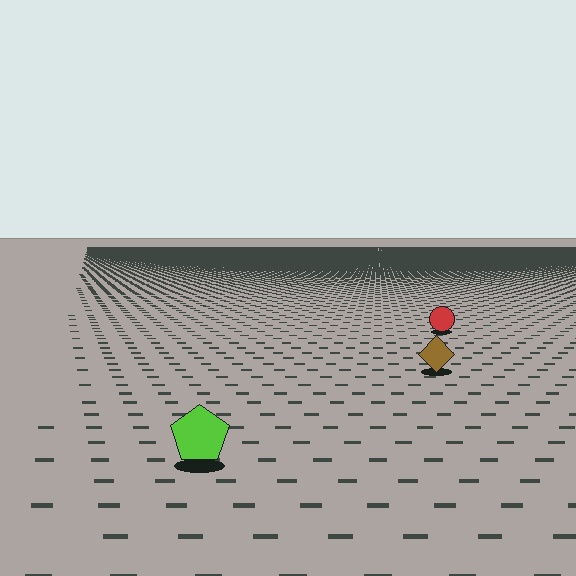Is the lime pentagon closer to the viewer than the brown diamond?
Yes. The lime pentagon is closer — you can tell from the texture gradient: the ground texture is coarser near it.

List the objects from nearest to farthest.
From nearest to farthest: the lime pentagon, the brown diamond, the red circle.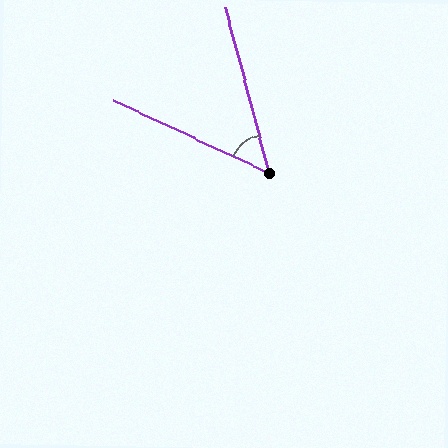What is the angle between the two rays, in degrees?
Approximately 50 degrees.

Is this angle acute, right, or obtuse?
It is acute.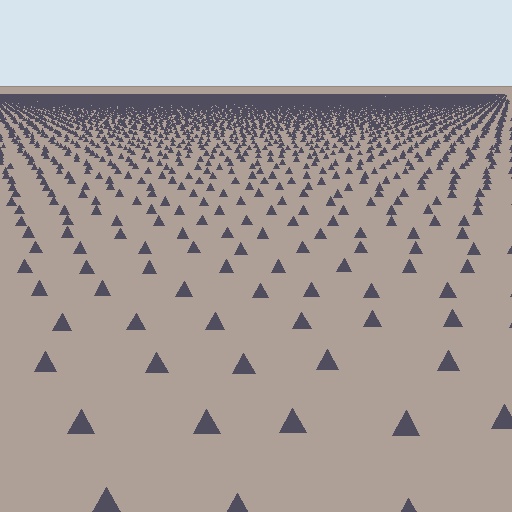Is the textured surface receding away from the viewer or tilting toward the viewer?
The surface is receding away from the viewer. Texture elements get smaller and denser toward the top.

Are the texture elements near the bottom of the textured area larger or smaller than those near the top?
Larger. Near the bottom, elements are closer to the viewer and appear at a bigger on-screen size.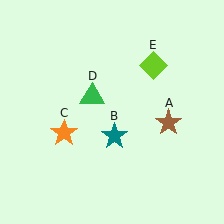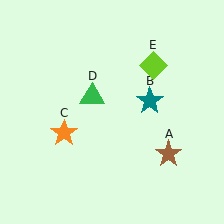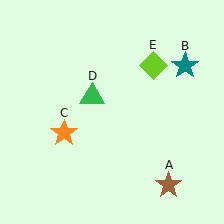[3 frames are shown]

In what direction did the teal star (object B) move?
The teal star (object B) moved up and to the right.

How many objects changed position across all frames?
2 objects changed position: brown star (object A), teal star (object B).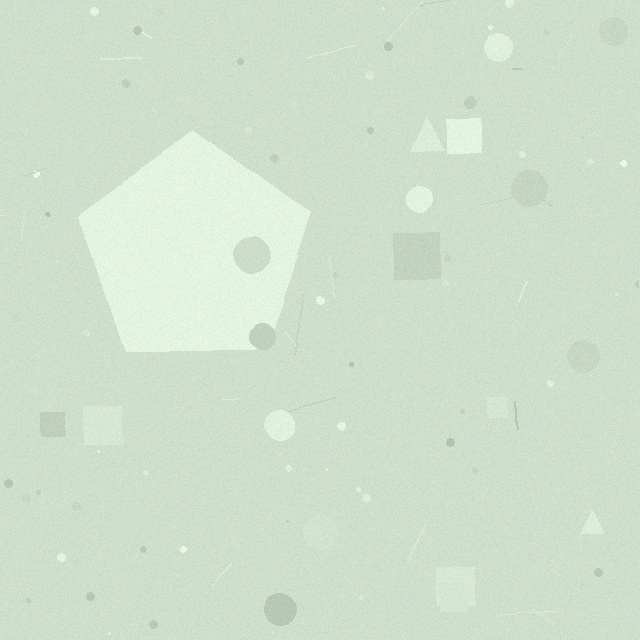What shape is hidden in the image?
A pentagon is hidden in the image.